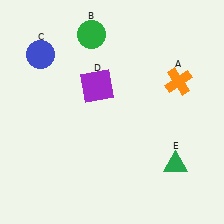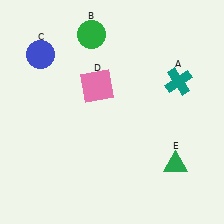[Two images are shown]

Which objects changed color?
A changed from orange to teal. D changed from purple to pink.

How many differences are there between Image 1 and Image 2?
There are 2 differences between the two images.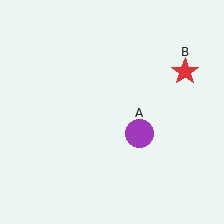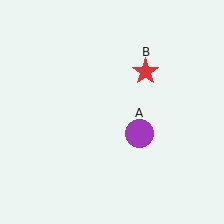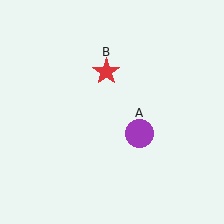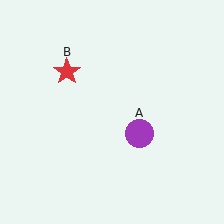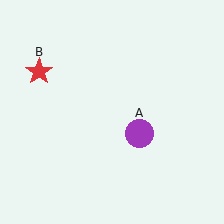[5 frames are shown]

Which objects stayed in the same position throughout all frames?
Purple circle (object A) remained stationary.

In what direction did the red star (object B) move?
The red star (object B) moved left.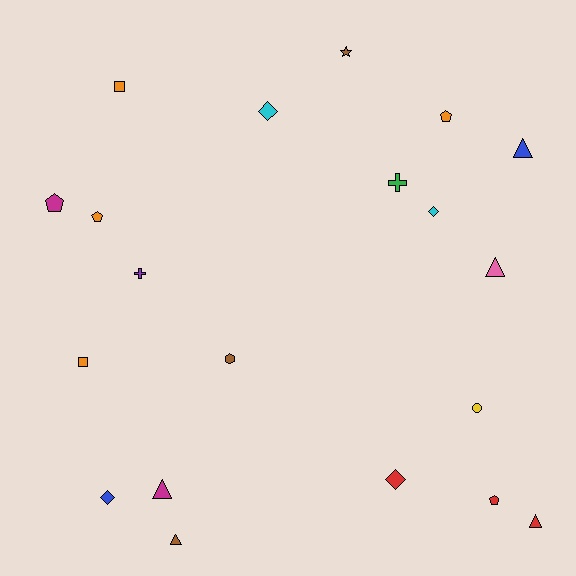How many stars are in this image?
There is 1 star.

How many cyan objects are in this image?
There are 2 cyan objects.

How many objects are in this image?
There are 20 objects.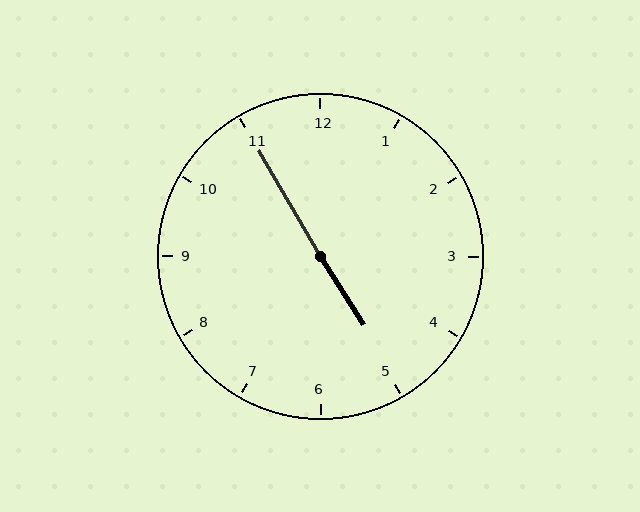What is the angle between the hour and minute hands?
Approximately 178 degrees.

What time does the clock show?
4:55.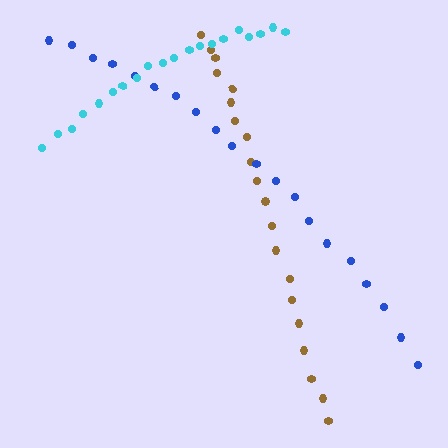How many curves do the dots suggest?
There are 3 distinct paths.